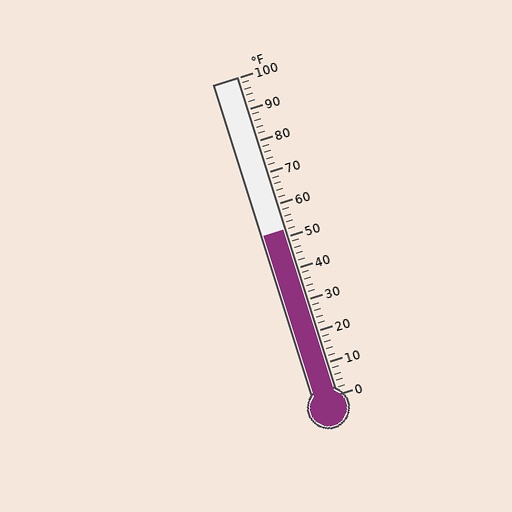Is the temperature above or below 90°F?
The temperature is below 90°F.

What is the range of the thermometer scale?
The thermometer scale ranges from 0°F to 100°F.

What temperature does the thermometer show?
The thermometer shows approximately 52°F.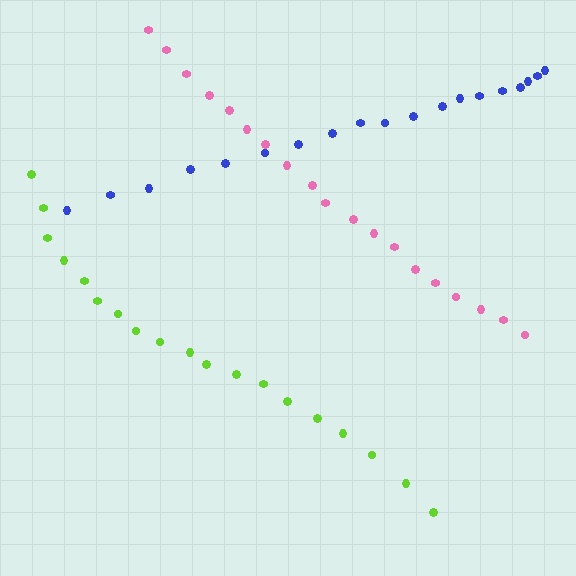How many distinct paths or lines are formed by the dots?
There are 3 distinct paths.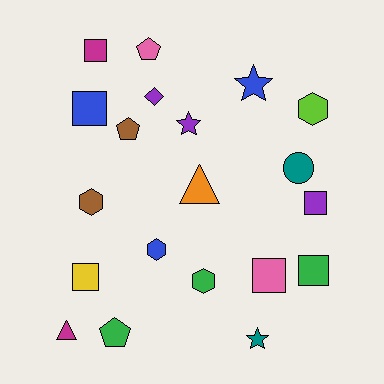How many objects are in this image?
There are 20 objects.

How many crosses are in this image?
There are no crosses.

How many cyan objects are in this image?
There are no cyan objects.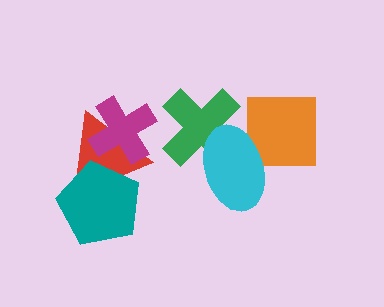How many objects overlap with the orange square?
1 object overlaps with the orange square.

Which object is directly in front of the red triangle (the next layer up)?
The magenta cross is directly in front of the red triangle.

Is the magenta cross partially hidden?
No, no other shape covers it.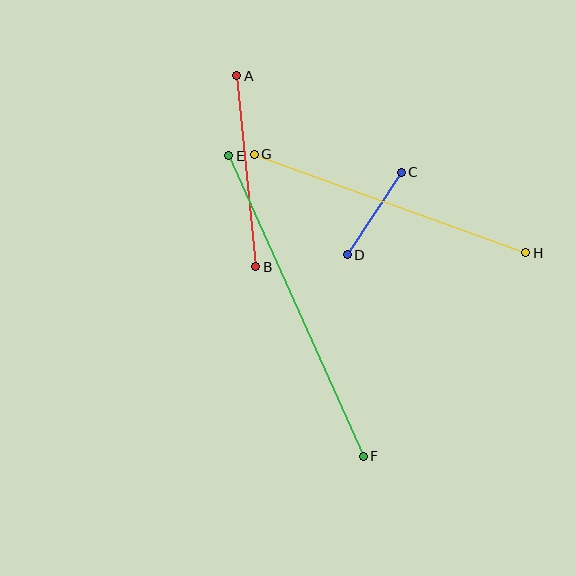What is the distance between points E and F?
The distance is approximately 329 pixels.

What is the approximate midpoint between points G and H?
The midpoint is at approximately (390, 204) pixels.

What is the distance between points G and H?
The distance is approximately 289 pixels.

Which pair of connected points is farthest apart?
Points E and F are farthest apart.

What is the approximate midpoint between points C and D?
The midpoint is at approximately (374, 214) pixels.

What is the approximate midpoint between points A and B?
The midpoint is at approximately (246, 171) pixels.